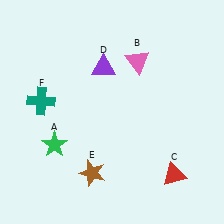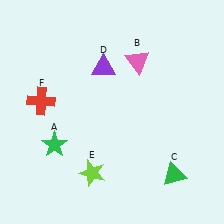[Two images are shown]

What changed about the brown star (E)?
In Image 1, E is brown. In Image 2, it changed to lime.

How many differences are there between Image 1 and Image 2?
There are 3 differences between the two images.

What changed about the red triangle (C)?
In Image 1, C is red. In Image 2, it changed to green.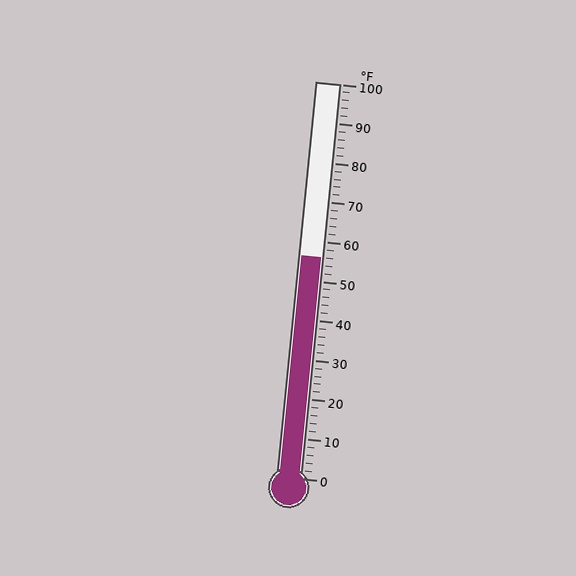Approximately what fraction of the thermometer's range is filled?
The thermometer is filled to approximately 55% of its range.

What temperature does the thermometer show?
The thermometer shows approximately 56°F.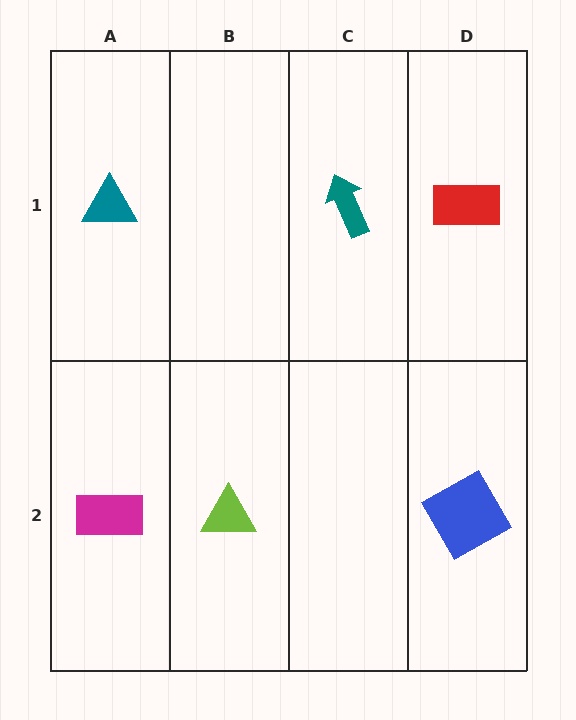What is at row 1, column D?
A red rectangle.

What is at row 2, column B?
A lime triangle.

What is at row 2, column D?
A blue square.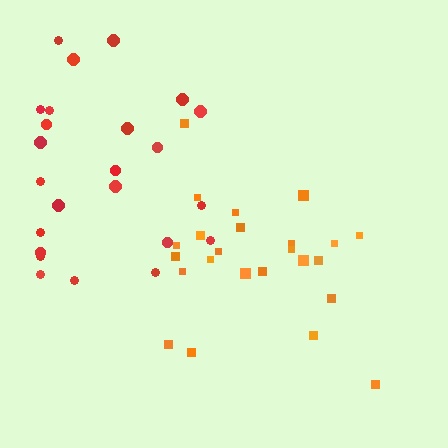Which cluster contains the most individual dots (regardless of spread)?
Orange (24).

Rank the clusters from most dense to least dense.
orange, red.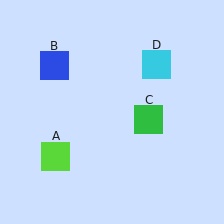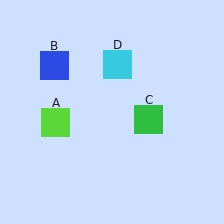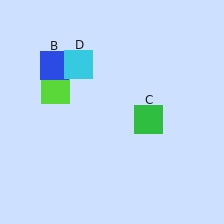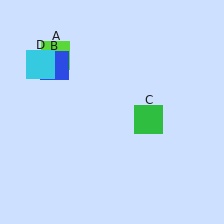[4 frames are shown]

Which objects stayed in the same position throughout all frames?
Blue square (object B) and green square (object C) remained stationary.